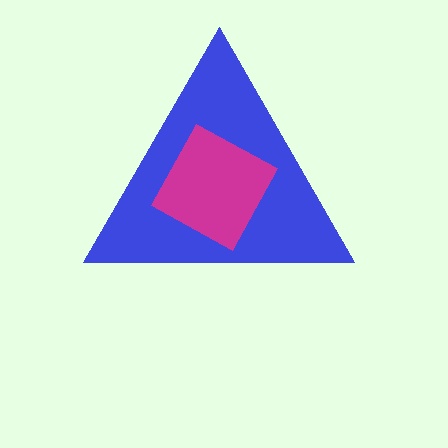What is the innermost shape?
The magenta square.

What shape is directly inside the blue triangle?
The magenta square.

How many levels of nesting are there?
2.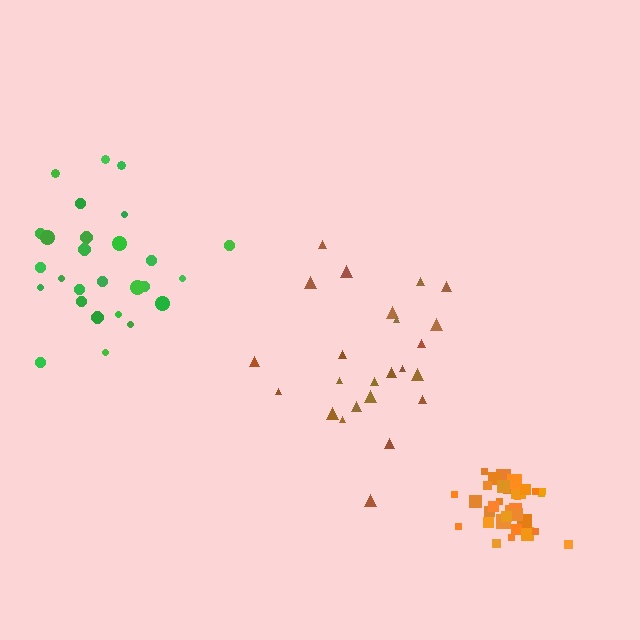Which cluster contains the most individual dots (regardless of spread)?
Orange (35).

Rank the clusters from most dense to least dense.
orange, green, brown.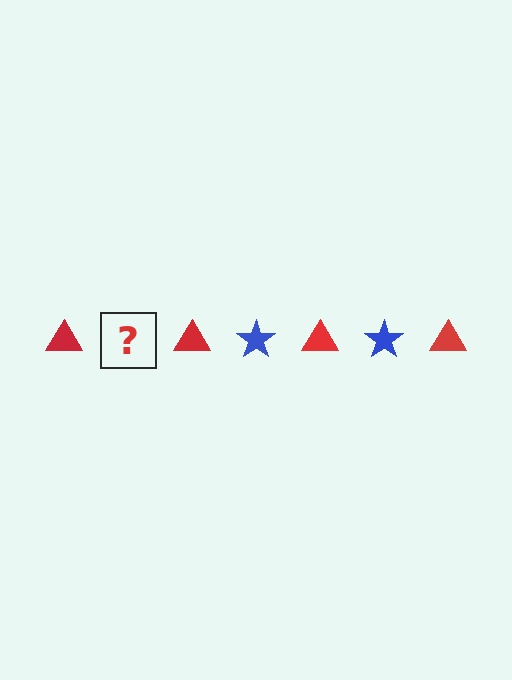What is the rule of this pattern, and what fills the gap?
The rule is that the pattern alternates between red triangle and blue star. The gap should be filled with a blue star.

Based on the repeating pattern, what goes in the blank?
The blank should be a blue star.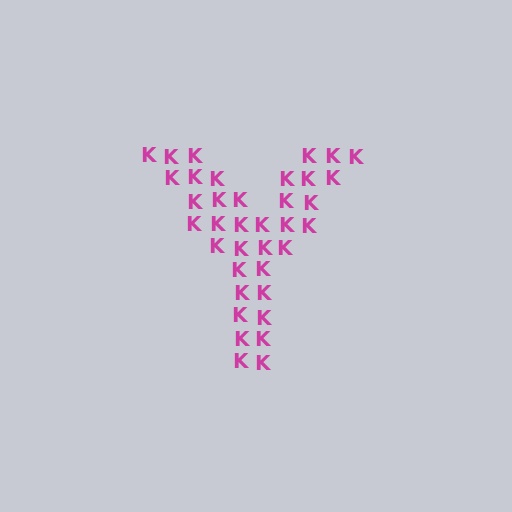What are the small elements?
The small elements are letter K's.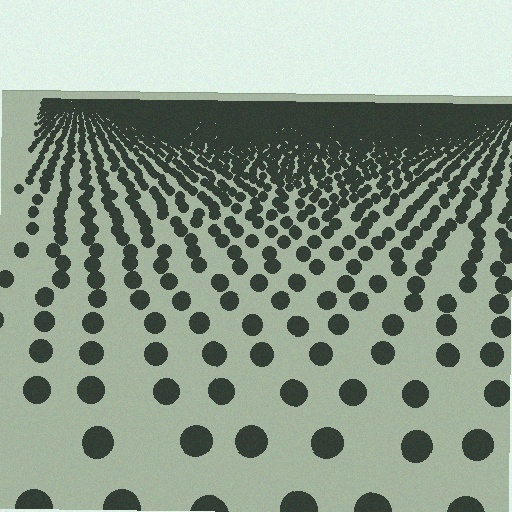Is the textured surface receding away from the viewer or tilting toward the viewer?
The surface is receding away from the viewer. Texture elements get smaller and denser toward the top.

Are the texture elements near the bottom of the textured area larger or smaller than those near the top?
Larger. Near the bottom, elements are closer to the viewer and appear at a bigger on-screen size.